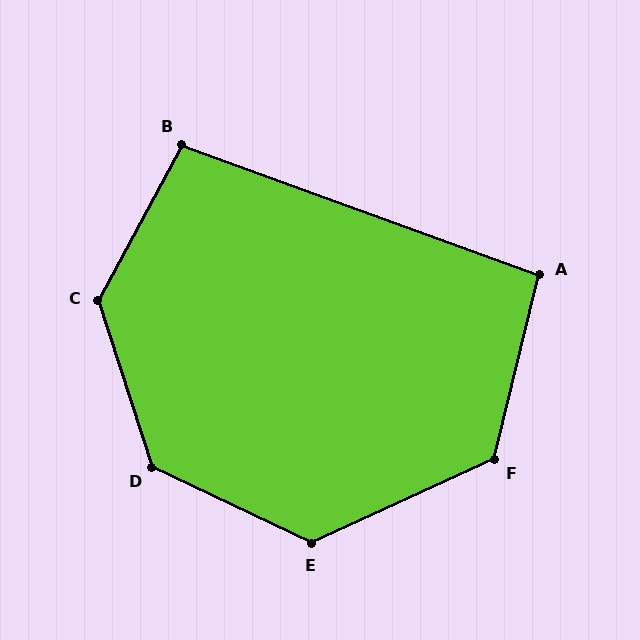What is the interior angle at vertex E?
Approximately 130 degrees (obtuse).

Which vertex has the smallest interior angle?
A, at approximately 96 degrees.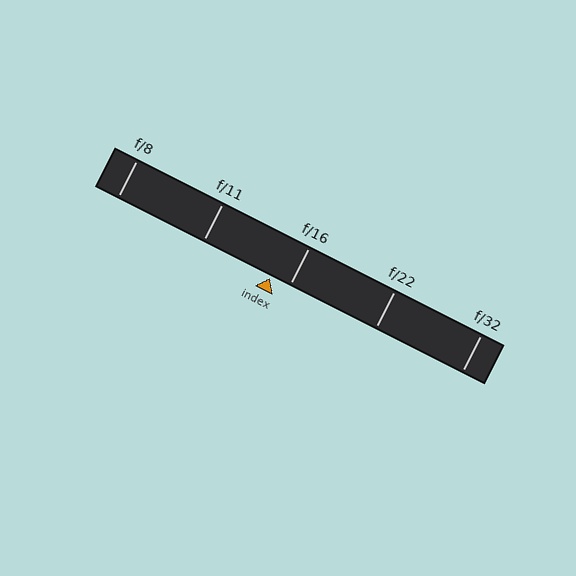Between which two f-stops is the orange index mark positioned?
The index mark is between f/11 and f/16.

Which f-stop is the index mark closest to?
The index mark is closest to f/16.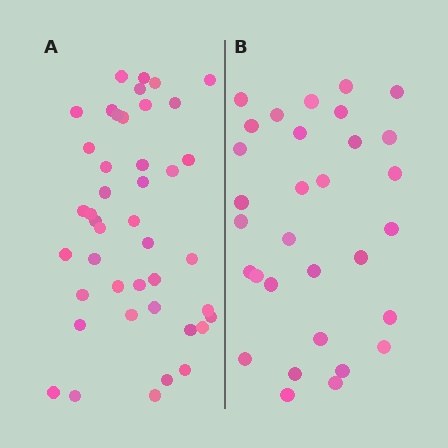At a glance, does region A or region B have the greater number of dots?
Region A (the left region) has more dots.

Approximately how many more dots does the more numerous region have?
Region A has roughly 12 or so more dots than region B.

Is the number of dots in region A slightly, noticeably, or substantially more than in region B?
Region A has noticeably more, but not dramatically so. The ratio is roughly 1.4 to 1.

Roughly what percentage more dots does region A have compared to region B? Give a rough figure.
About 40% more.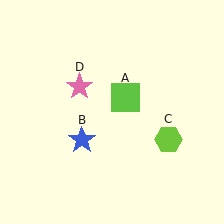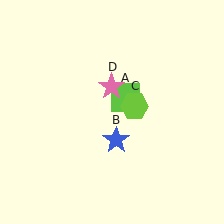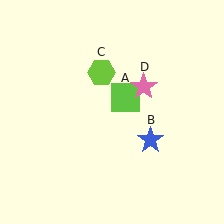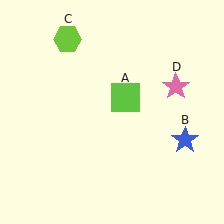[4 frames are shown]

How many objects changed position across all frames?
3 objects changed position: blue star (object B), lime hexagon (object C), pink star (object D).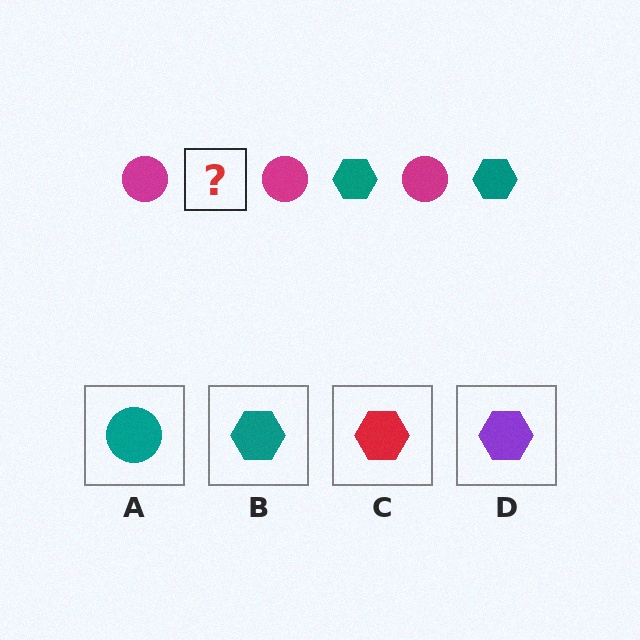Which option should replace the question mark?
Option B.